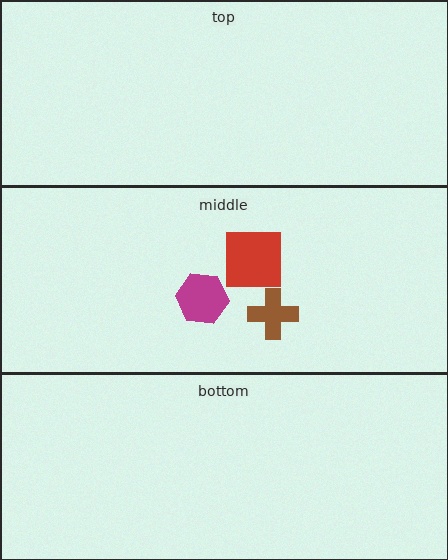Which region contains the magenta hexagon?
The middle region.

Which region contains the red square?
The middle region.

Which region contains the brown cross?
The middle region.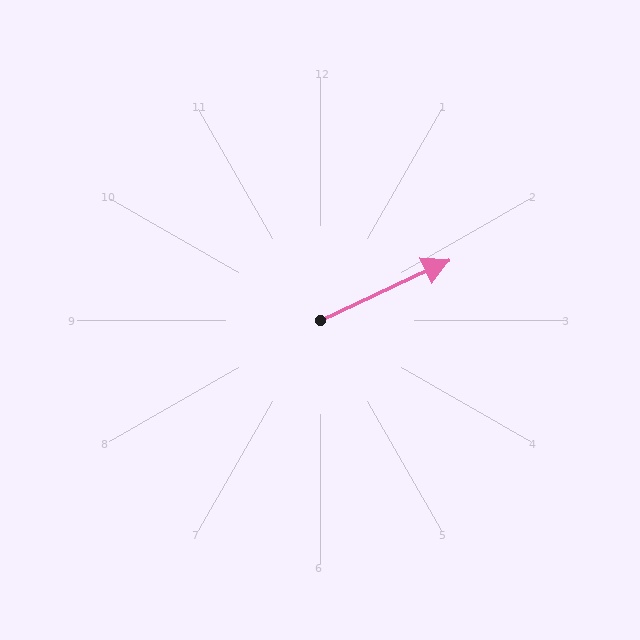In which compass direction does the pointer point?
Northeast.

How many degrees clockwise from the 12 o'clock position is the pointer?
Approximately 65 degrees.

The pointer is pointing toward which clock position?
Roughly 2 o'clock.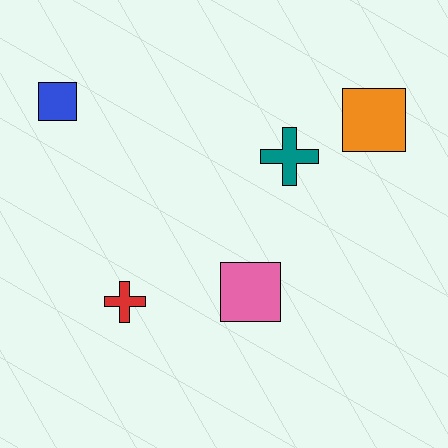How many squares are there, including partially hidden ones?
There are 3 squares.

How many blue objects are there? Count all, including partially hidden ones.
There is 1 blue object.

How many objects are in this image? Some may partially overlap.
There are 5 objects.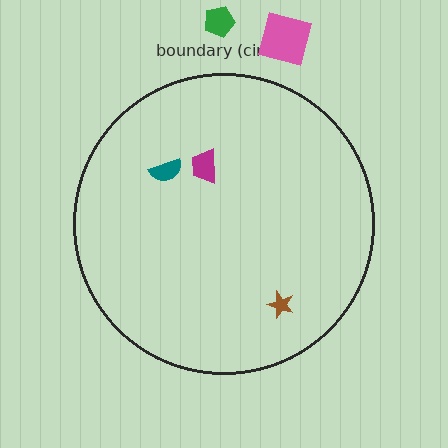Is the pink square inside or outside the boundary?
Outside.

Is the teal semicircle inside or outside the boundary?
Inside.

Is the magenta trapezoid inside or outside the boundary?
Inside.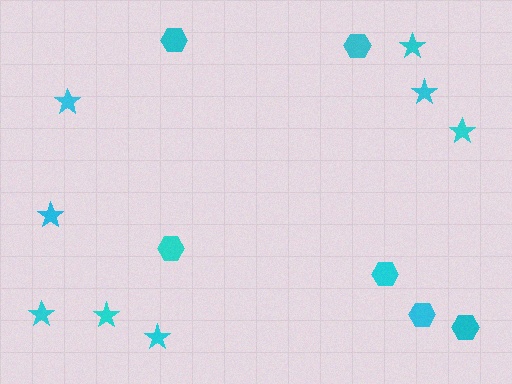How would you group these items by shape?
There are 2 groups: one group of hexagons (6) and one group of stars (8).